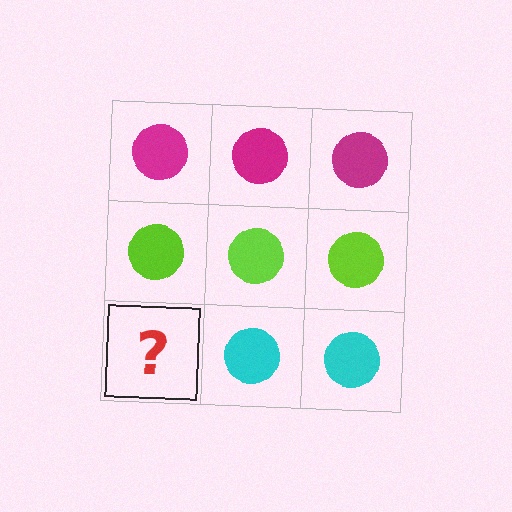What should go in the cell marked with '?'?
The missing cell should contain a cyan circle.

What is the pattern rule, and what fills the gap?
The rule is that each row has a consistent color. The gap should be filled with a cyan circle.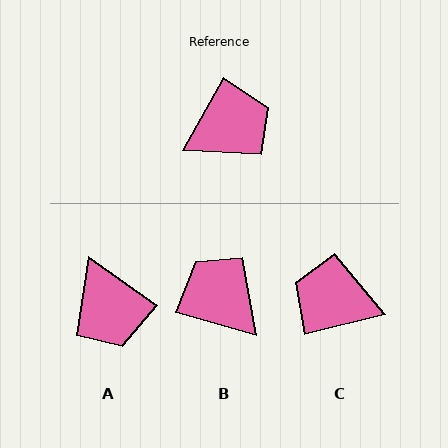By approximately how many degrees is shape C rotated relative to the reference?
Approximately 134 degrees counter-clockwise.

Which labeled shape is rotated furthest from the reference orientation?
C, about 134 degrees away.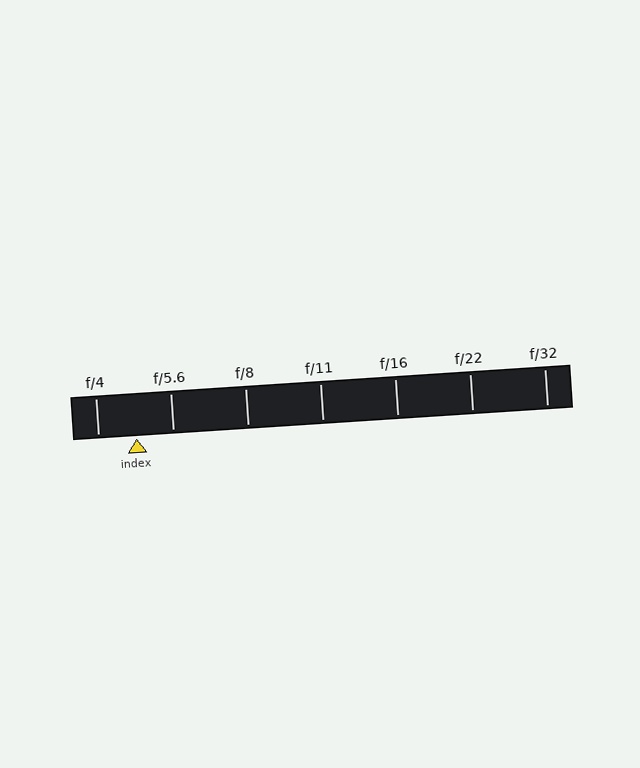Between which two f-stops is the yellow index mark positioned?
The index mark is between f/4 and f/5.6.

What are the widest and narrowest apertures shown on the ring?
The widest aperture shown is f/4 and the narrowest is f/32.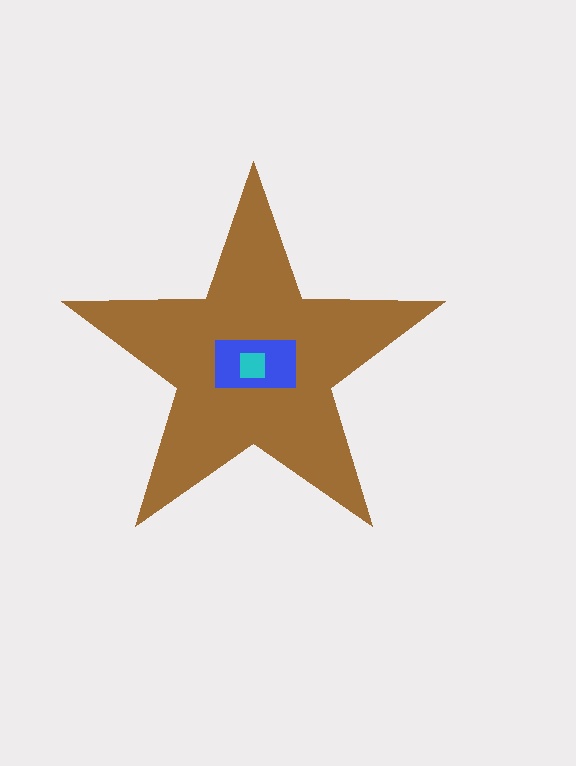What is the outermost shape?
The brown star.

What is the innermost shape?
The cyan square.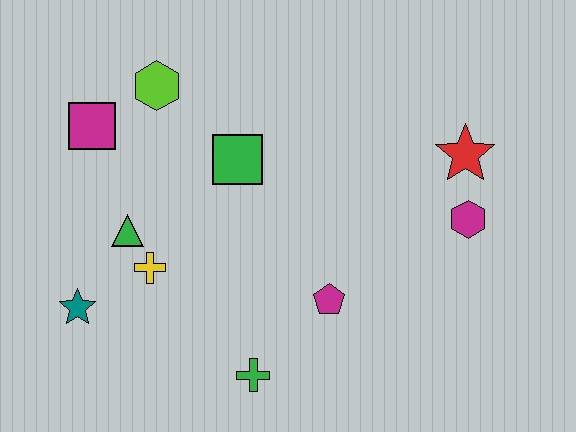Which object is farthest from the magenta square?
The magenta hexagon is farthest from the magenta square.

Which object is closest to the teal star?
The yellow cross is closest to the teal star.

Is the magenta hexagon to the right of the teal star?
Yes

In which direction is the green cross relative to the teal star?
The green cross is to the right of the teal star.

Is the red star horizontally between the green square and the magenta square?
No